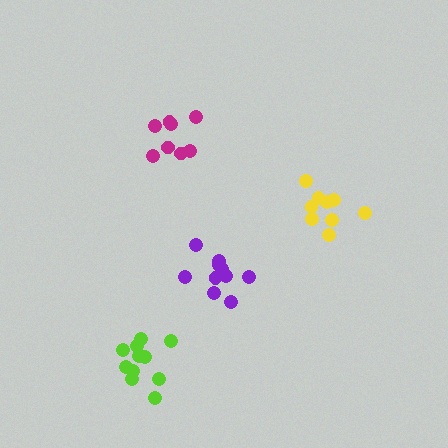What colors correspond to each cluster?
The clusters are colored: purple, yellow, magenta, lime.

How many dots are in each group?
Group 1: 10 dots, Group 2: 9 dots, Group 3: 8 dots, Group 4: 11 dots (38 total).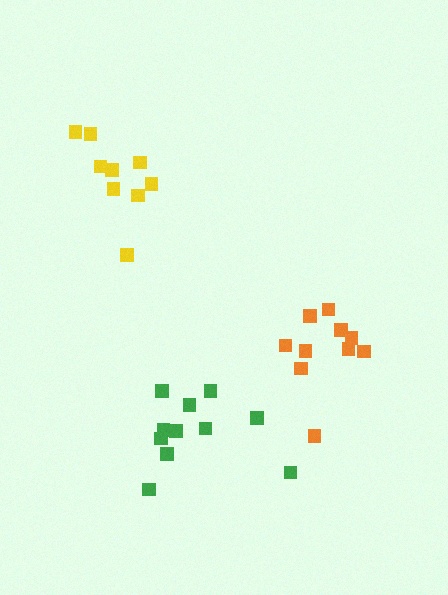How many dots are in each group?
Group 1: 11 dots, Group 2: 9 dots, Group 3: 10 dots (30 total).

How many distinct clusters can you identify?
There are 3 distinct clusters.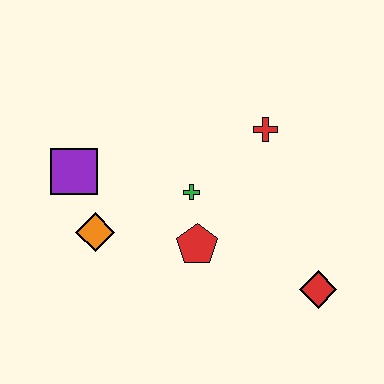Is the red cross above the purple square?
Yes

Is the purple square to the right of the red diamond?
No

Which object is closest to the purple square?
The orange diamond is closest to the purple square.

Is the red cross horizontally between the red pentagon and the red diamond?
Yes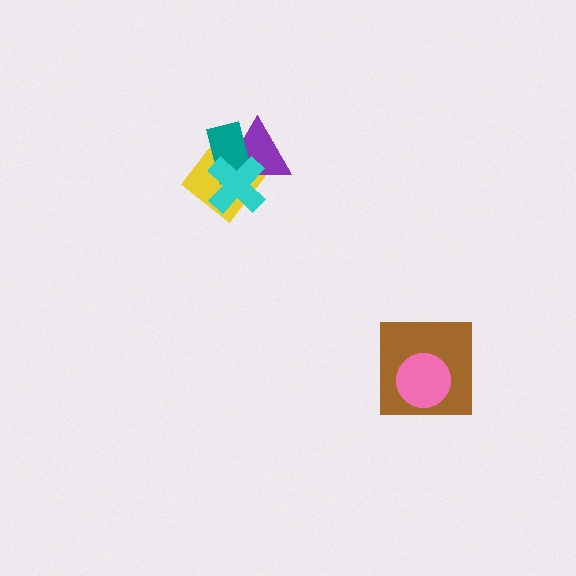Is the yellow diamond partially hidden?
Yes, it is partially covered by another shape.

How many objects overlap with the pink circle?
1 object overlaps with the pink circle.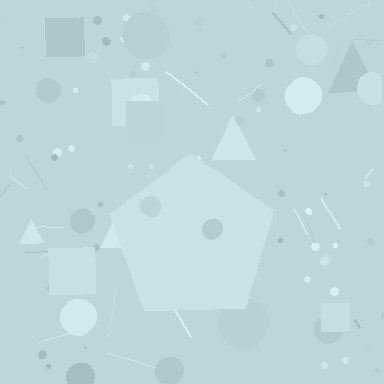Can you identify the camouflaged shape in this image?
The camouflaged shape is a pentagon.